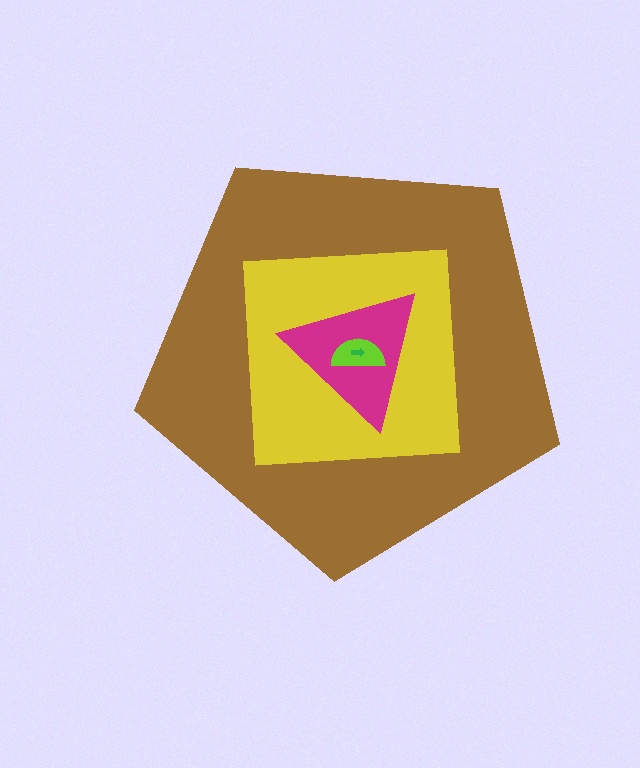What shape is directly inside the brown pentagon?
The yellow square.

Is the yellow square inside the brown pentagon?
Yes.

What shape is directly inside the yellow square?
The magenta triangle.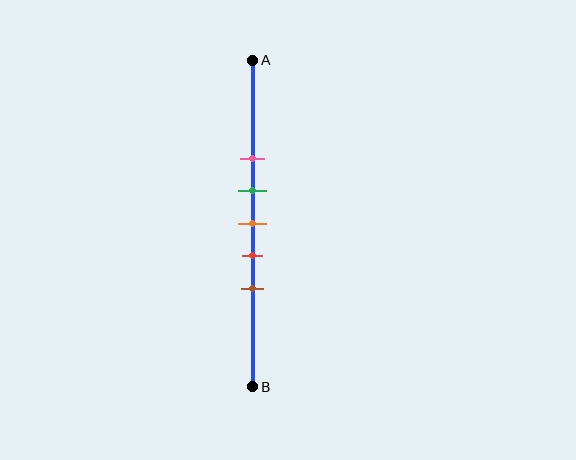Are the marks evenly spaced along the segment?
Yes, the marks are approximately evenly spaced.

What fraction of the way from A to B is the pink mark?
The pink mark is approximately 30% (0.3) of the way from A to B.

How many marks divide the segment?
There are 5 marks dividing the segment.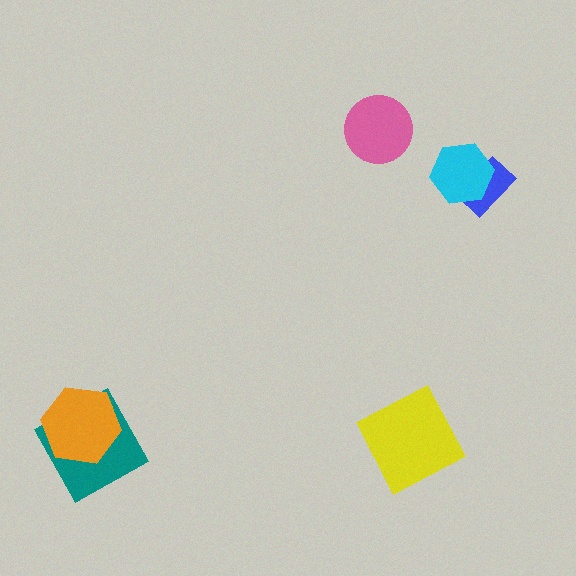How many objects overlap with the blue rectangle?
1 object overlaps with the blue rectangle.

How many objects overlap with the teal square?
1 object overlaps with the teal square.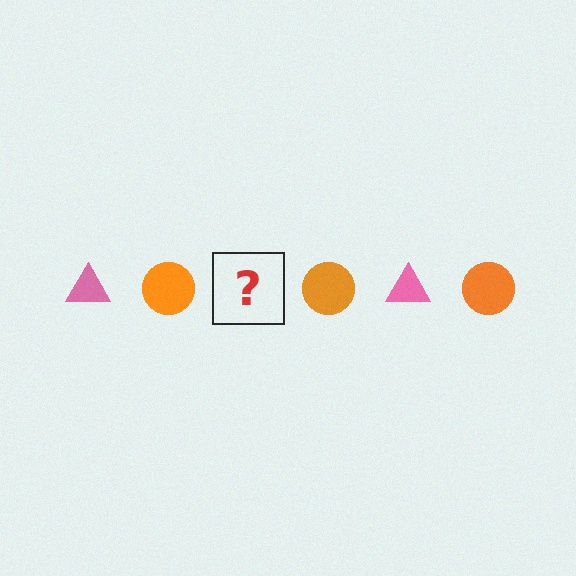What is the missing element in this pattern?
The missing element is a pink triangle.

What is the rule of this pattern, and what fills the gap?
The rule is that the pattern alternates between pink triangle and orange circle. The gap should be filled with a pink triangle.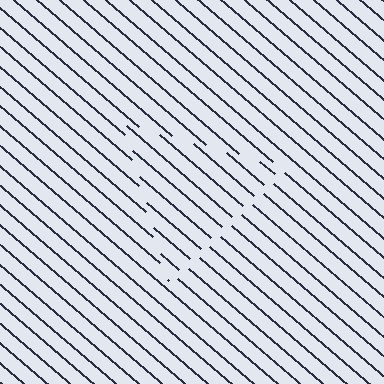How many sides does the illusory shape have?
3 sides — the line-ends trace a triangle.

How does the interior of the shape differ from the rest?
The interior of the shape contains the same grating, shifted by half a period — the contour is defined by the phase discontinuity where line-ends from the inner and outer gratings abut.